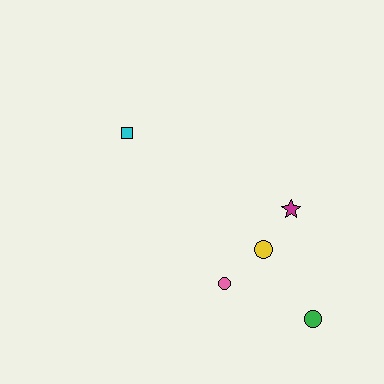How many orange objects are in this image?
There are no orange objects.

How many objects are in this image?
There are 5 objects.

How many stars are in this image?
There is 1 star.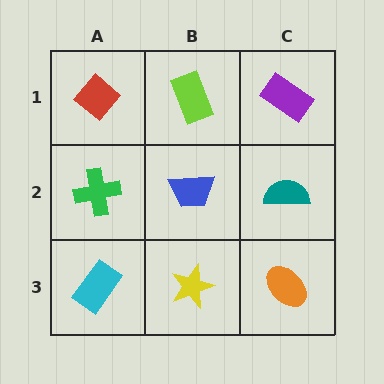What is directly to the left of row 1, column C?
A lime rectangle.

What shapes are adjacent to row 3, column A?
A green cross (row 2, column A), a yellow star (row 3, column B).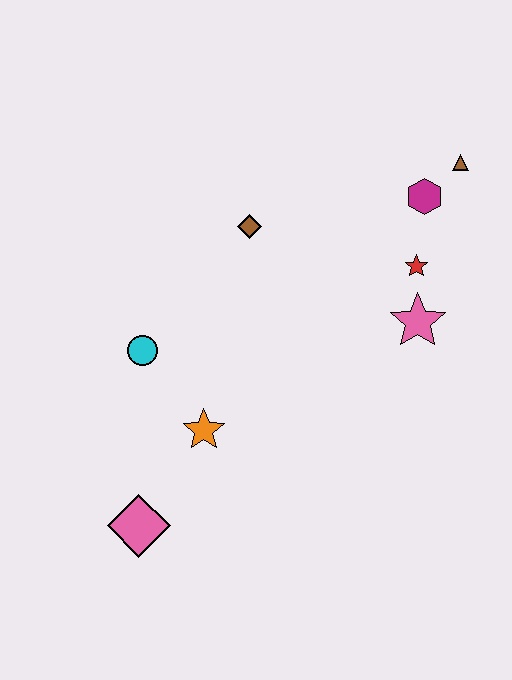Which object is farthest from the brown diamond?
The pink diamond is farthest from the brown diamond.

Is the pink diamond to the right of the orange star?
No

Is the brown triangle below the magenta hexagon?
No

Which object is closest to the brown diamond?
The cyan circle is closest to the brown diamond.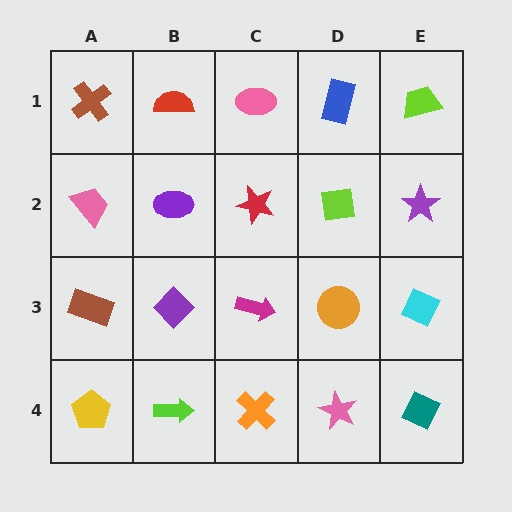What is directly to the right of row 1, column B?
A pink ellipse.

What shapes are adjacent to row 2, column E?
A lime trapezoid (row 1, column E), a cyan diamond (row 3, column E), a lime square (row 2, column D).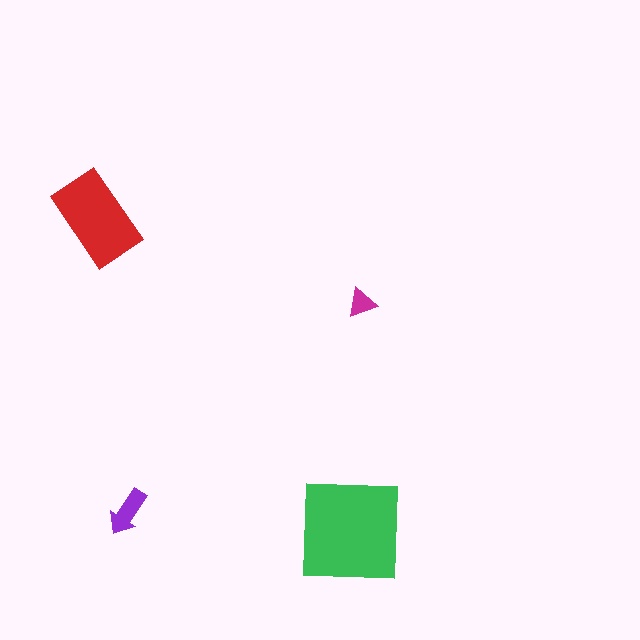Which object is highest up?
The red rectangle is topmost.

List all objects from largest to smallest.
The green square, the red rectangle, the purple arrow, the magenta triangle.